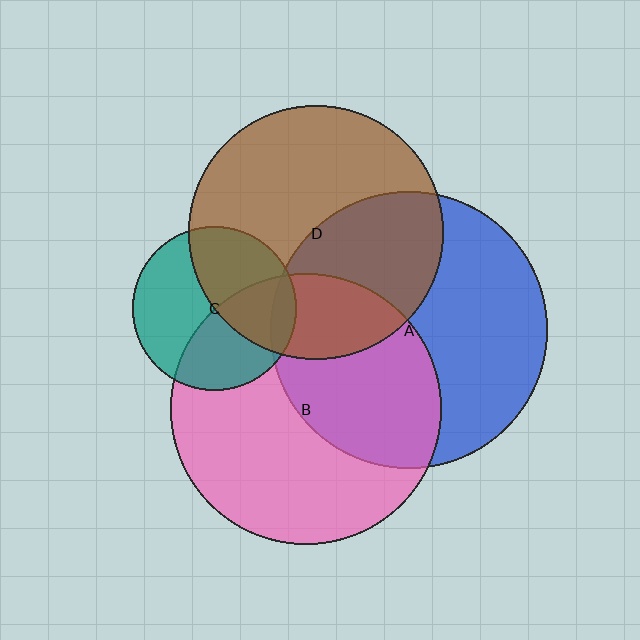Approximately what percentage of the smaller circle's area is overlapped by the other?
Approximately 40%.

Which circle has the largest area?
Circle A (blue).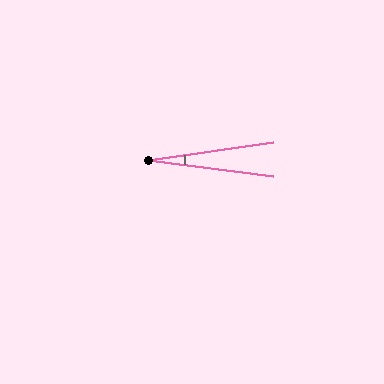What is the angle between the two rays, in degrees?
Approximately 15 degrees.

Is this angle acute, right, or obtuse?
It is acute.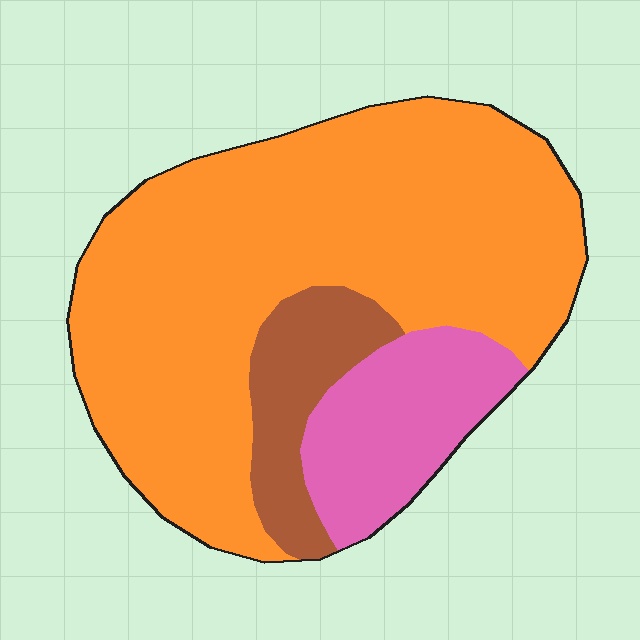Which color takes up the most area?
Orange, at roughly 70%.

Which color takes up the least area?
Brown, at roughly 10%.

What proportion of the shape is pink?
Pink takes up about one sixth (1/6) of the shape.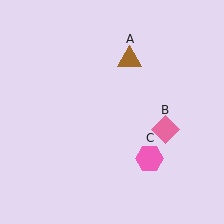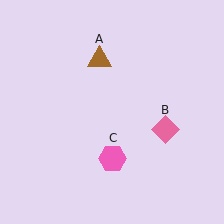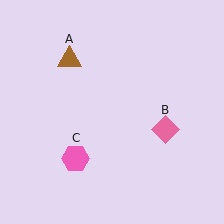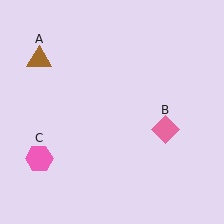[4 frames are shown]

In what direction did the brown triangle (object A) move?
The brown triangle (object A) moved left.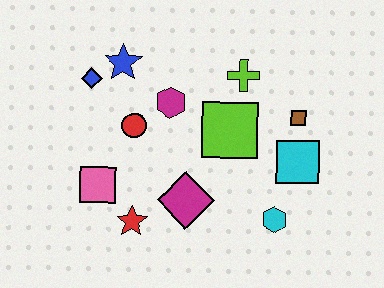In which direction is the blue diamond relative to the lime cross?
The blue diamond is to the left of the lime cross.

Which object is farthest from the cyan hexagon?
The blue diamond is farthest from the cyan hexagon.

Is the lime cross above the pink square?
Yes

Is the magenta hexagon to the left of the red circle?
No